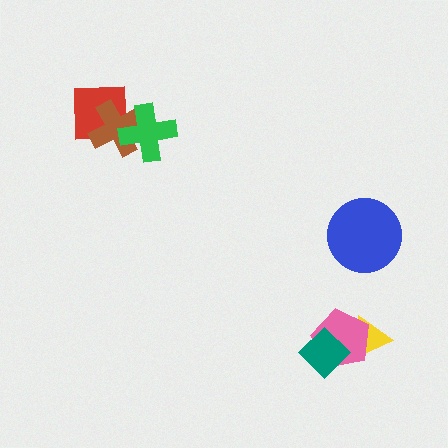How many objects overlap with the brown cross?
2 objects overlap with the brown cross.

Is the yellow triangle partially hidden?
Yes, it is partially covered by another shape.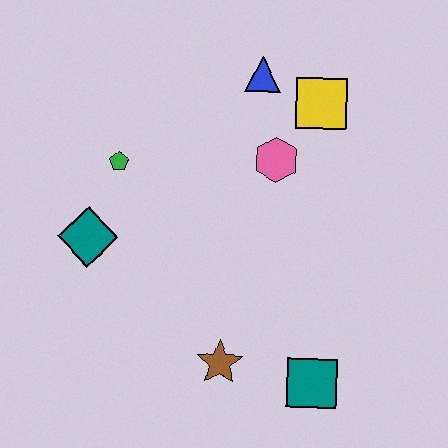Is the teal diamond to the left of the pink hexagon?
Yes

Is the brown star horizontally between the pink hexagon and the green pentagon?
Yes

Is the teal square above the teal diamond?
No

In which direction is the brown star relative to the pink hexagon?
The brown star is below the pink hexagon.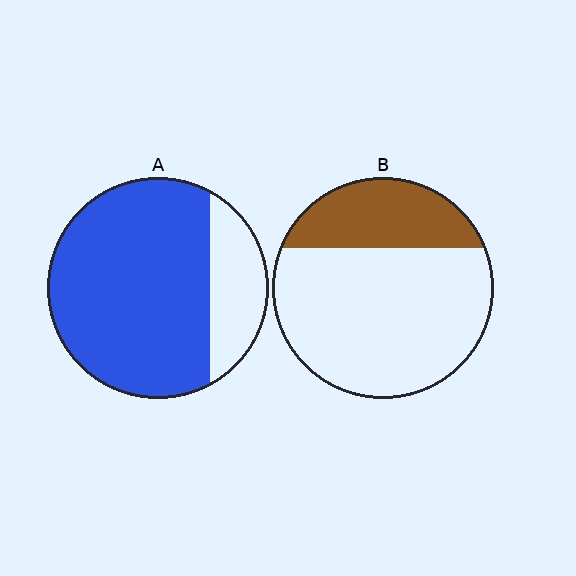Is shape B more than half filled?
No.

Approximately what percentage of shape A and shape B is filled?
A is approximately 80% and B is approximately 30%.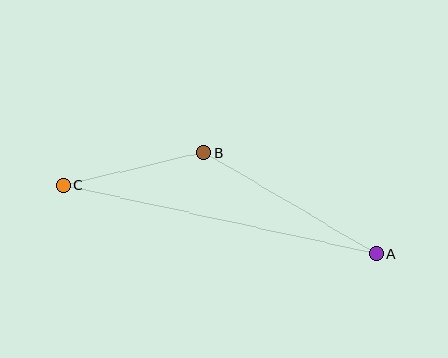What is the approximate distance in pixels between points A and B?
The distance between A and B is approximately 199 pixels.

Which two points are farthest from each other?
Points A and C are farthest from each other.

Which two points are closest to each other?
Points B and C are closest to each other.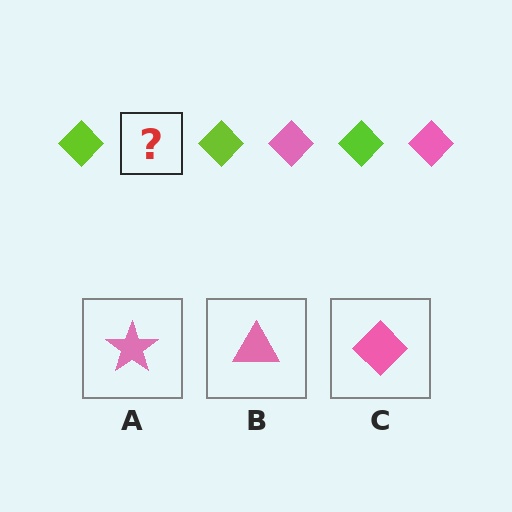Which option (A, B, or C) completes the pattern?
C.